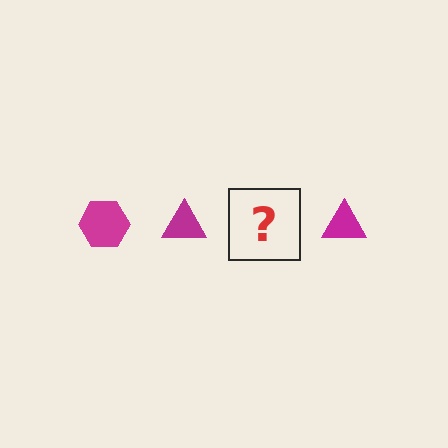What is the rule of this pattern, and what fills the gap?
The rule is that the pattern cycles through hexagon, triangle shapes in magenta. The gap should be filled with a magenta hexagon.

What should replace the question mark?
The question mark should be replaced with a magenta hexagon.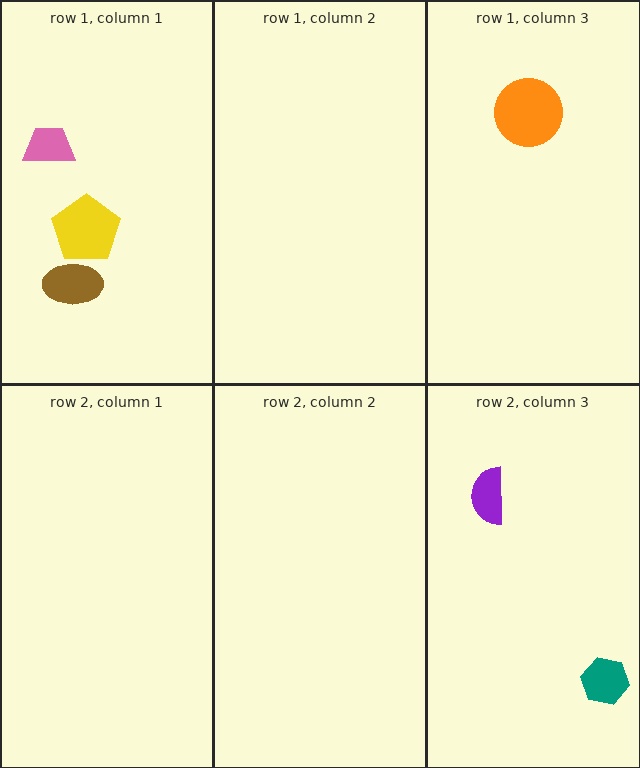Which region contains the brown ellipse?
The row 1, column 1 region.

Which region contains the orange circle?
The row 1, column 3 region.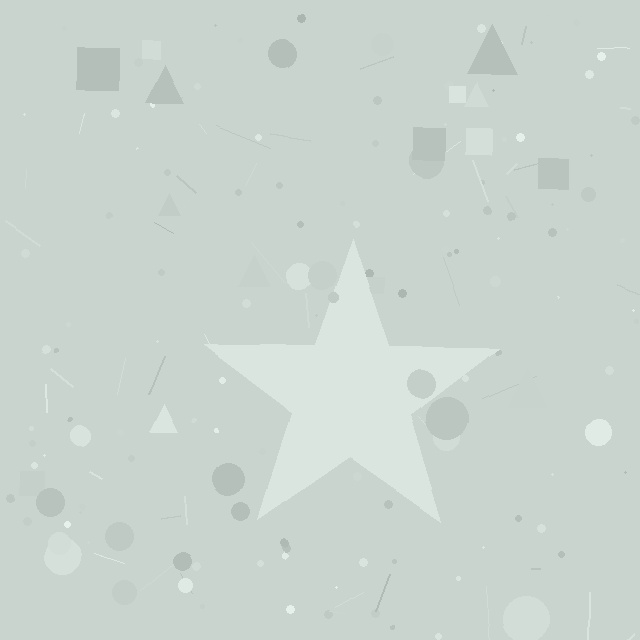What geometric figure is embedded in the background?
A star is embedded in the background.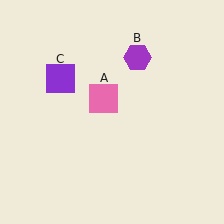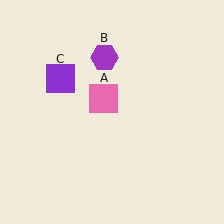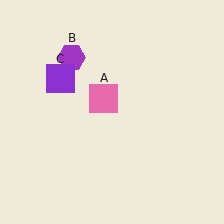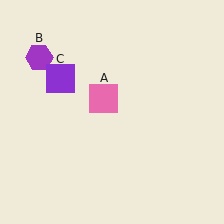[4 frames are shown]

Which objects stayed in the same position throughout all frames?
Pink square (object A) and purple square (object C) remained stationary.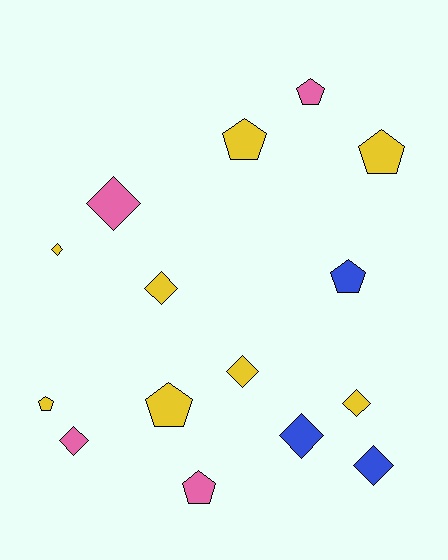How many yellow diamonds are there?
There are 4 yellow diamonds.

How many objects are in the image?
There are 15 objects.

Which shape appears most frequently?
Diamond, with 8 objects.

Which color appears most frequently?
Yellow, with 8 objects.